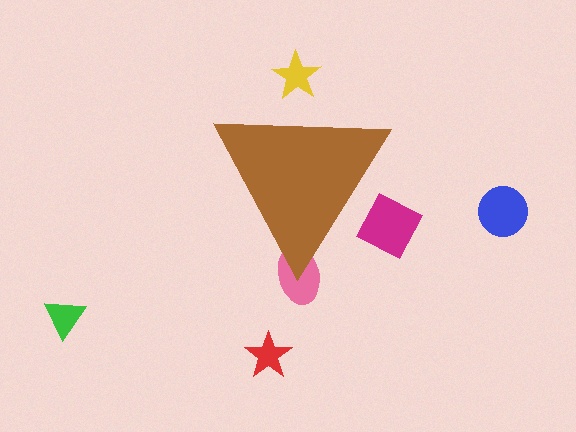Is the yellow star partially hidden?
Yes, the yellow star is partially hidden behind the brown triangle.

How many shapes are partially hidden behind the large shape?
3 shapes are partially hidden.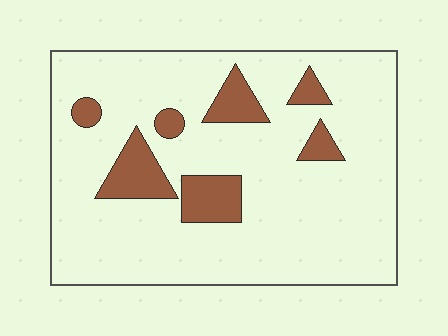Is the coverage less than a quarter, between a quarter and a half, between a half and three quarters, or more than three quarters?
Less than a quarter.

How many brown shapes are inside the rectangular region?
7.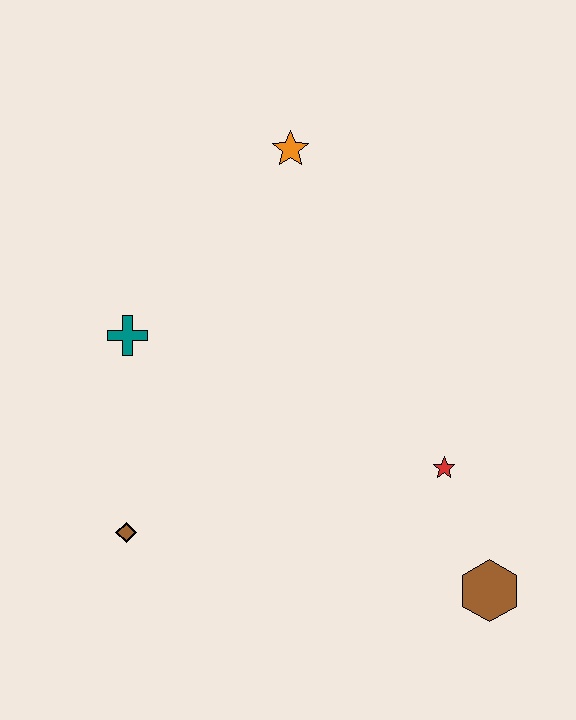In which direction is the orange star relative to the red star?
The orange star is above the red star.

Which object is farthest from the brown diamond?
The orange star is farthest from the brown diamond.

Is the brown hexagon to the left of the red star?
No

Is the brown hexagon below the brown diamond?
Yes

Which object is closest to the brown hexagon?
The red star is closest to the brown hexagon.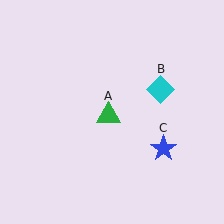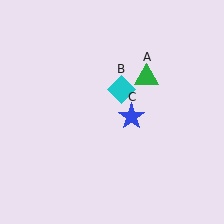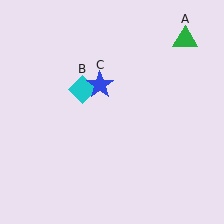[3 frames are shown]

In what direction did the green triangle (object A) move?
The green triangle (object A) moved up and to the right.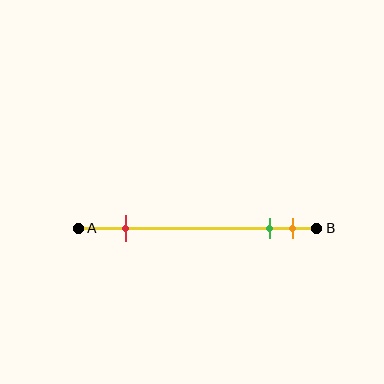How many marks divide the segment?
There are 3 marks dividing the segment.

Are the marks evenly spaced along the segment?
No, the marks are not evenly spaced.